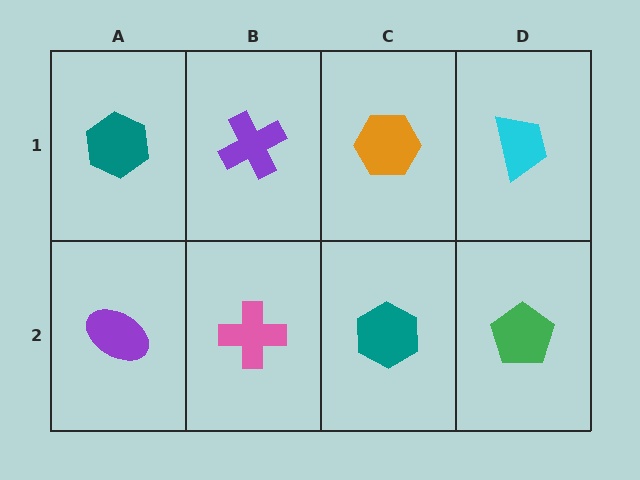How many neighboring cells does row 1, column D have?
2.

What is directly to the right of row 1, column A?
A purple cross.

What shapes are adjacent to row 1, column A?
A purple ellipse (row 2, column A), a purple cross (row 1, column B).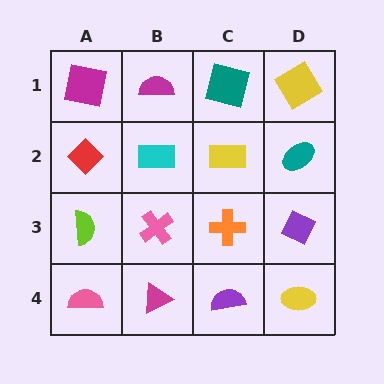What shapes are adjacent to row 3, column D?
A teal ellipse (row 2, column D), a yellow ellipse (row 4, column D), an orange cross (row 3, column C).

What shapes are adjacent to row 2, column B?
A magenta semicircle (row 1, column B), a pink cross (row 3, column B), a red diamond (row 2, column A), a yellow rectangle (row 2, column C).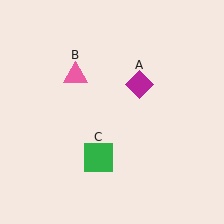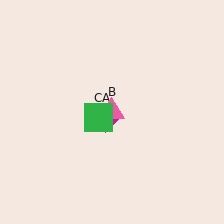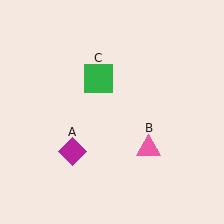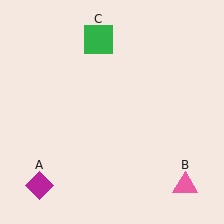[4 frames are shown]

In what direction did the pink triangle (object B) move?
The pink triangle (object B) moved down and to the right.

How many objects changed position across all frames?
3 objects changed position: magenta diamond (object A), pink triangle (object B), green square (object C).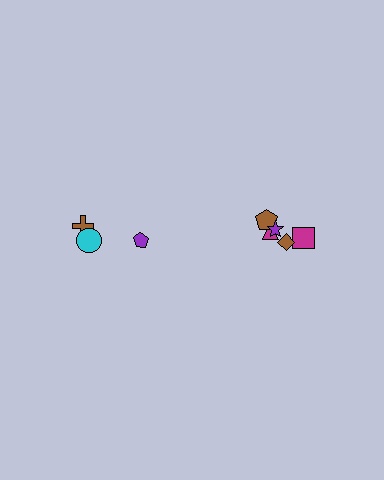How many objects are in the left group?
There are 3 objects.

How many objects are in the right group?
There are 5 objects.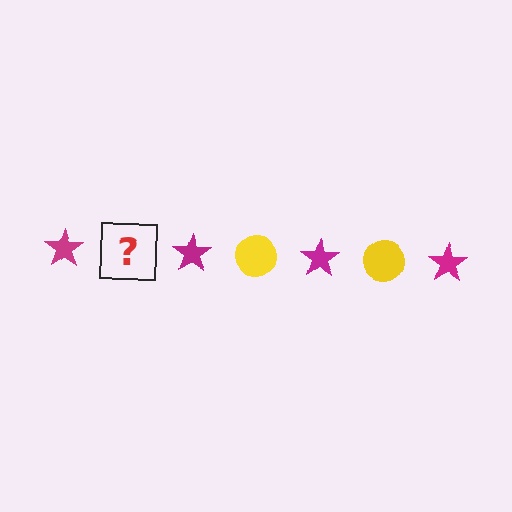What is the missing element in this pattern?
The missing element is a yellow circle.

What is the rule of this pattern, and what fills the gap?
The rule is that the pattern alternates between magenta star and yellow circle. The gap should be filled with a yellow circle.